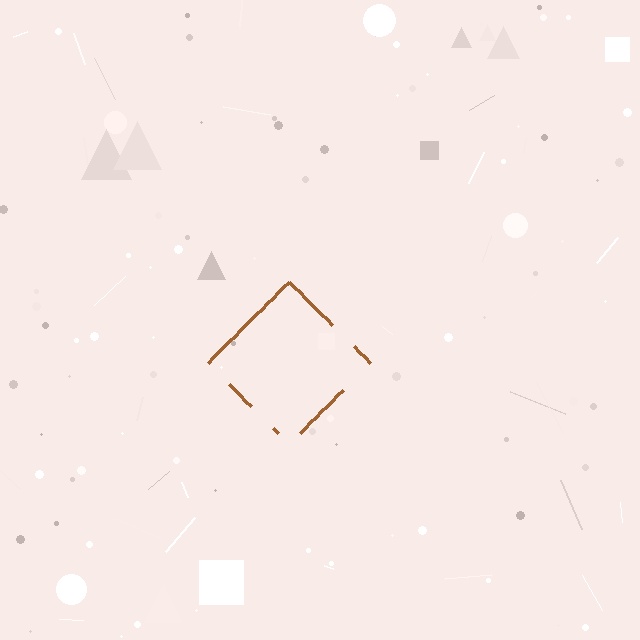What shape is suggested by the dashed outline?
The dashed outline suggests a diamond.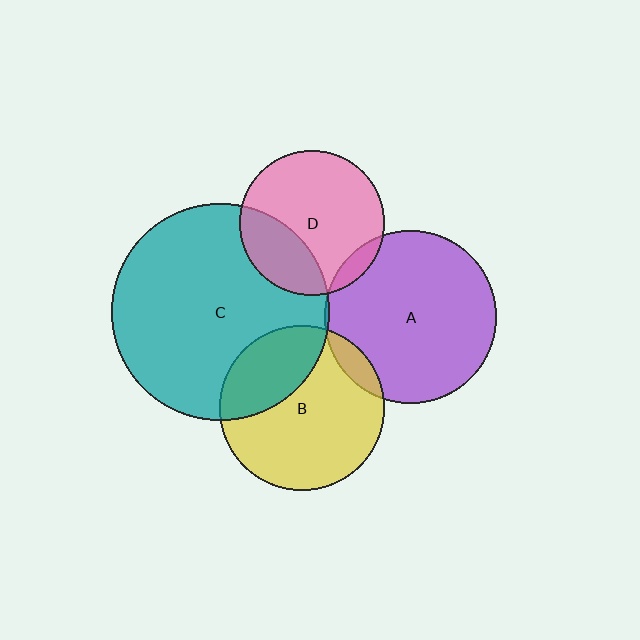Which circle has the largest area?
Circle C (teal).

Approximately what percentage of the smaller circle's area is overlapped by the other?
Approximately 30%.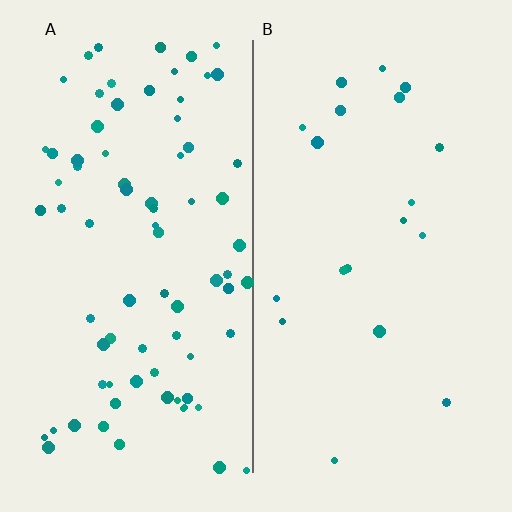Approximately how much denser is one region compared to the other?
Approximately 4.1× — region A over region B.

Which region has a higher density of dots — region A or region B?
A (the left).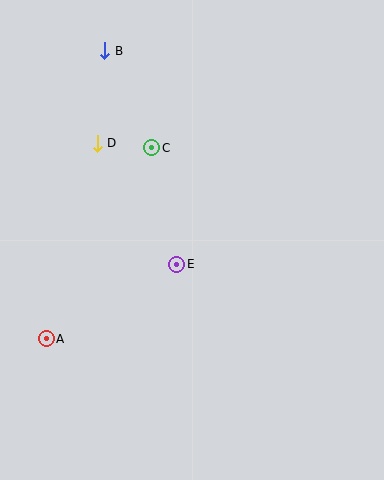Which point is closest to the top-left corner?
Point B is closest to the top-left corner.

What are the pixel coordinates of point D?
Point D is at (97, 143).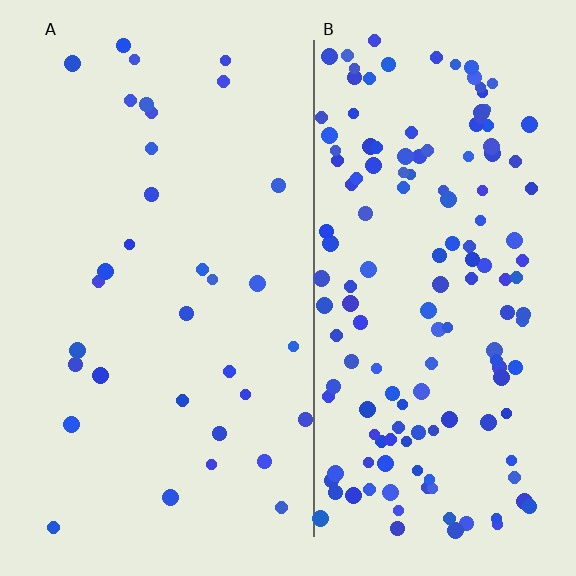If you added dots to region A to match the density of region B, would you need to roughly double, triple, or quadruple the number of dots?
Approximately quadruple.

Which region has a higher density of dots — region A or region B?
B (the right).